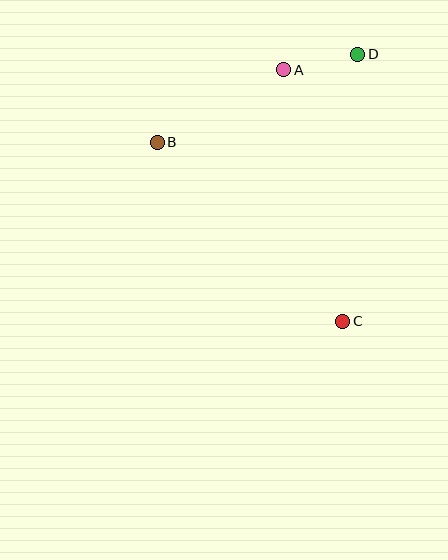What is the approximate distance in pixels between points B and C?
The distance between B and C is approximately 258 pixels.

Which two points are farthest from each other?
Points C and D are farthest from each other.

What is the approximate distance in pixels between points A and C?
The distance between A and C is approximately 258 pixels.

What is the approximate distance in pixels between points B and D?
The distance between B and D is approximately 219 pixels.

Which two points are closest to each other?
Points A and D are closest to each other.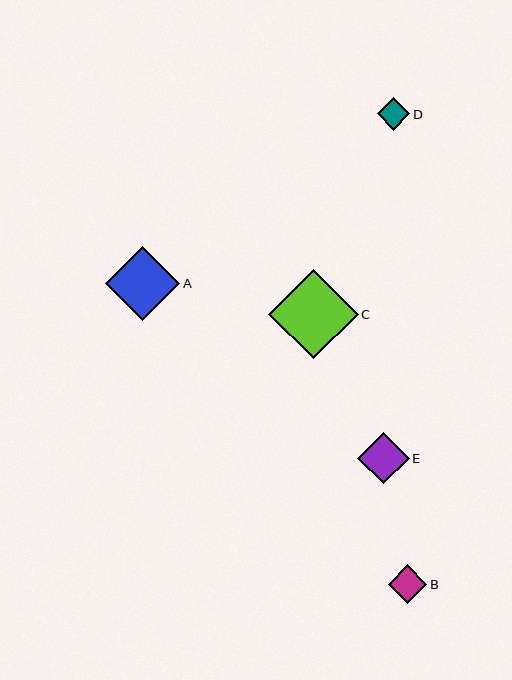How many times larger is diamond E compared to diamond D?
Diamond E is approximately 1.6 times the size of diamond D.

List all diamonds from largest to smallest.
From largest to smallest: C, A, E, B, D.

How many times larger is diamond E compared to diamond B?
Diamond E is approximately 1.3 times the size of diamond B.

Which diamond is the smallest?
Diamond D is the smallest with a size of approximately 33 pixels.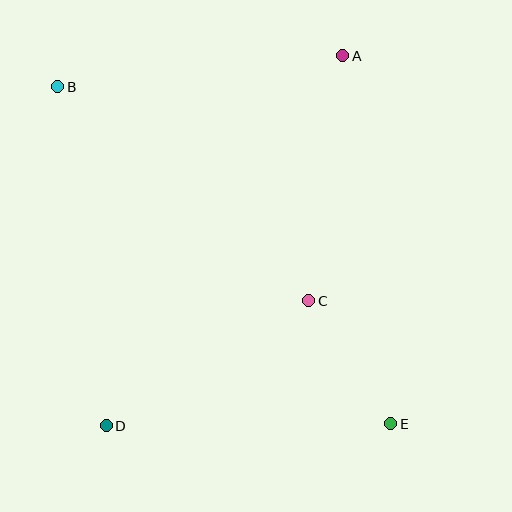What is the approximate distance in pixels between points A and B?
The distance between A and B is approximately 286 pixels.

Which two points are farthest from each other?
Points B and E are farthest from each other.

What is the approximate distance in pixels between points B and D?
The distance between B and D is approximately 342 pixels.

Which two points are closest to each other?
Points C and E are closest to each other.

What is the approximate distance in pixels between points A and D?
The distance between A and D is approximately 439 pixels.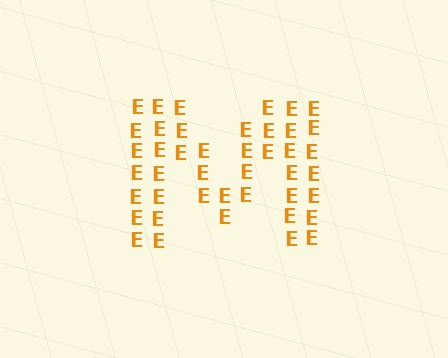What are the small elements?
The small elements are letter E's.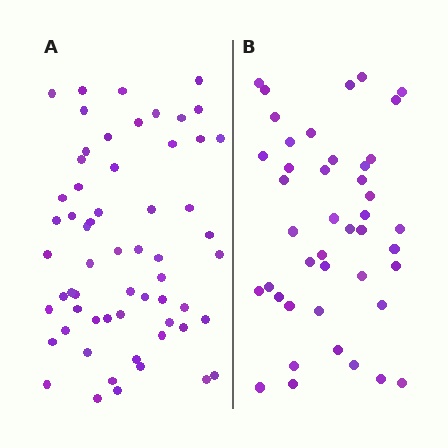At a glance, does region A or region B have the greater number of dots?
Region A (the left region) has more dots.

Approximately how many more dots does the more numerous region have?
Region A has approximately 15 more dots than region B.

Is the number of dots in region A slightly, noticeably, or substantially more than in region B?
Region A has noticeably more, but not dramatically so. The ratio is roughly 1.4 to 1.